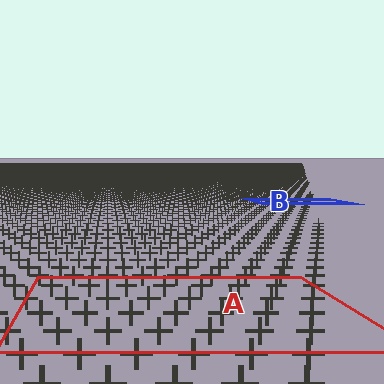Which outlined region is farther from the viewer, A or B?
Region B is farther from the viewer — the texture elements inside it appear smaller and more densely packed.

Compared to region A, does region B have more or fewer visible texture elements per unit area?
Region B has more texture elements per unit area — they are packed more densely because it is farther away.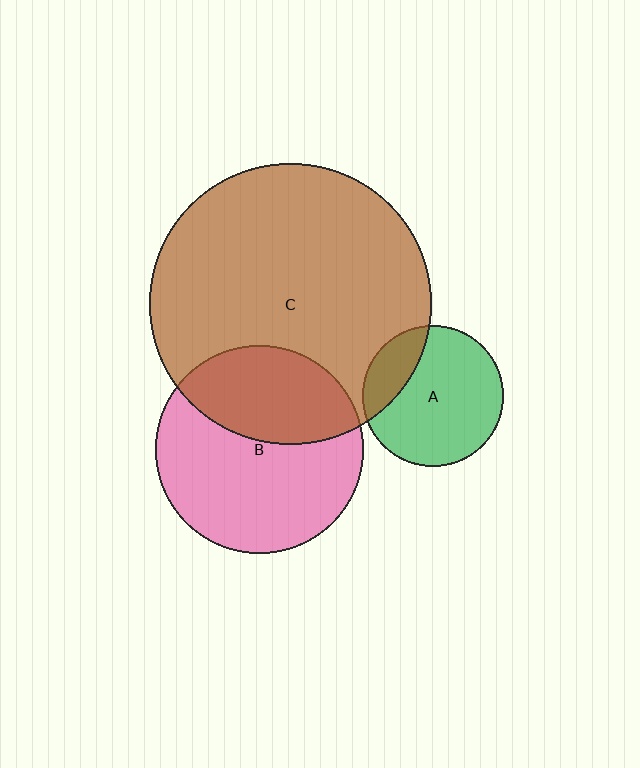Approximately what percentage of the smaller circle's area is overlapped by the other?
Approximately 40%.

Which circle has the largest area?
Circle C (brown).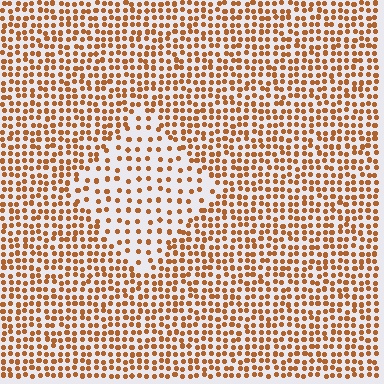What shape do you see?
I see a diamond.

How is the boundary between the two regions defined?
The boundary is defined by a change in element density (approximately 2.1x ratio). All elements are the same color, size, and shape.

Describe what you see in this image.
The image contains small brown elements arranged at two different densities. A diamond-shaped region is visible where the elements are less densely packed than the surrounding area.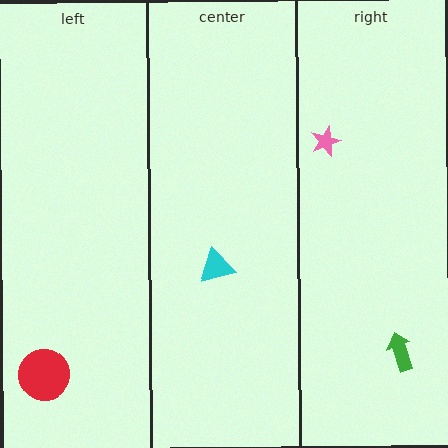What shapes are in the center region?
The cyan triangle.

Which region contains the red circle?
The left region.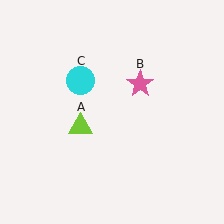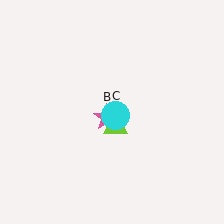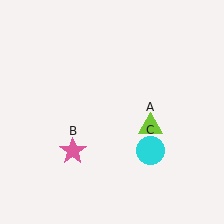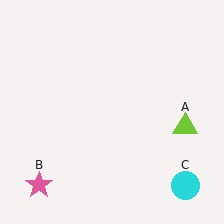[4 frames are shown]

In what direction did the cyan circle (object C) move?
The cyan circle (object C) moved down and to the right.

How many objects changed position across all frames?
3 objects changed position: lime triangle (object A), pink star (object B), cyan circle (object C).